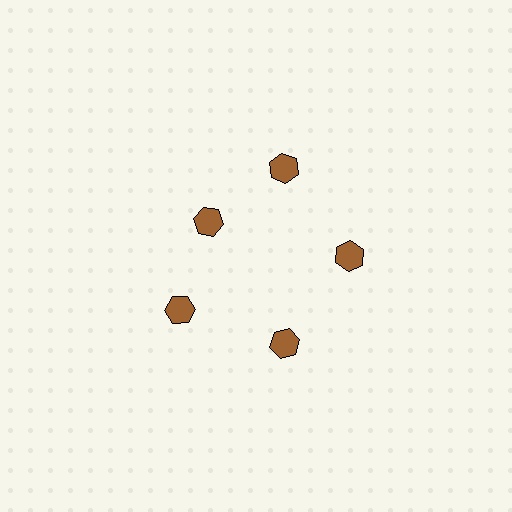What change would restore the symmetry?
The symmetry would be restored by moving it outward, back onto the ring so that all 5 hexagons sit at equal angles and equal distance from the center.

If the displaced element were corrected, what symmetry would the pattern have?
It would have 5-fold rotational symmetry — the pattern would map onto itself every 72 degrees.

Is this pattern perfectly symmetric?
No. The 5 brown hexagons are arranged in a ring, but one element near the 10 o'clock position is pulled inward toward the center, breaking the 5-fold rotational symmetry.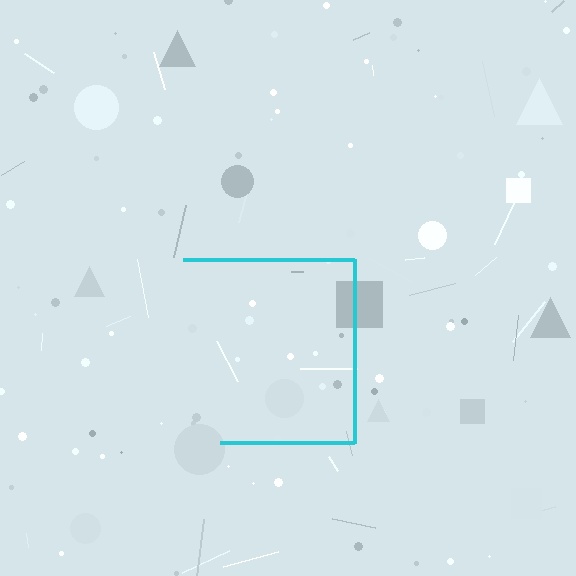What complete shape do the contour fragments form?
The contour fragments form a square.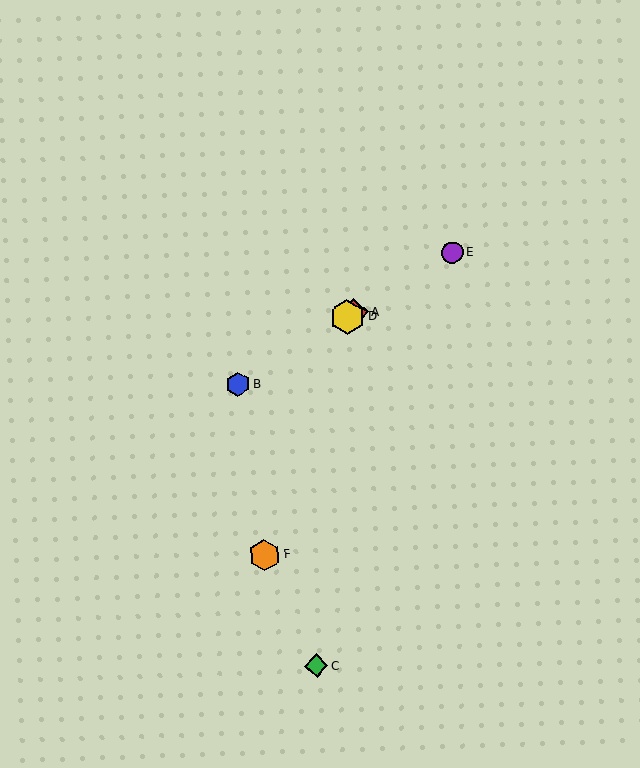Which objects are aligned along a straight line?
Objects A, B, D, E are aligned along a straight line.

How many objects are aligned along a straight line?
4 objects (A, B, D, E) are aligned along a straight line.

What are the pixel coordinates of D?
Object D is at (347, 317).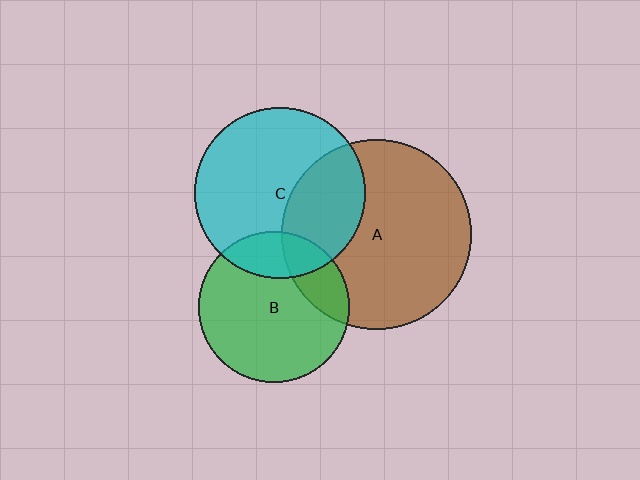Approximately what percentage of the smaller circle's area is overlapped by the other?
Approximately 20%.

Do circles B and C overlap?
Yes.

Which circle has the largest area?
Circle A (brown).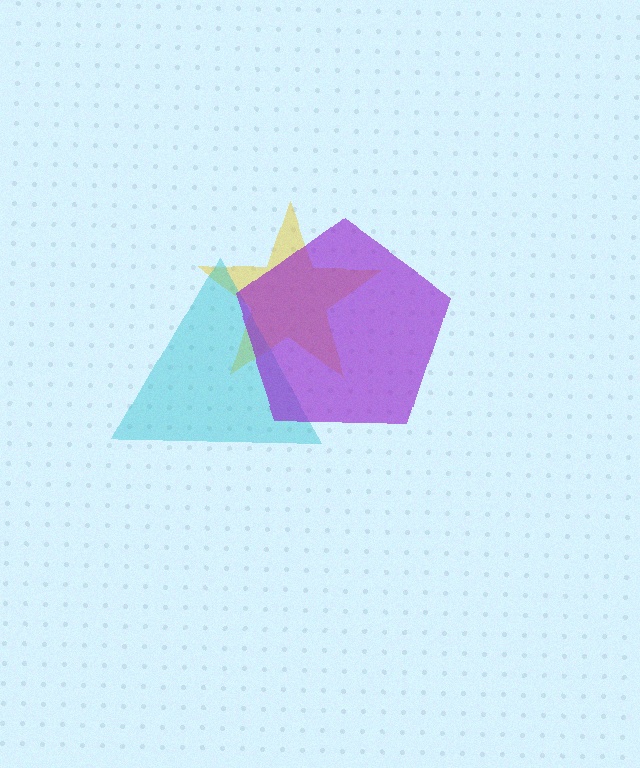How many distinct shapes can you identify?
There are 3 distinct shapes: a yellow star, a cyan triangle, a purple pentagon.